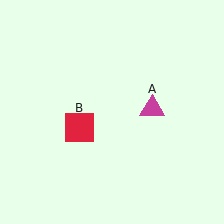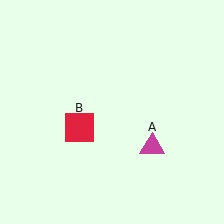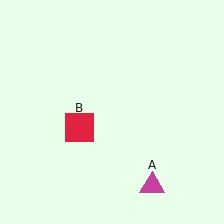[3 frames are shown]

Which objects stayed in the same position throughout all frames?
Red square (object B) remained stationary.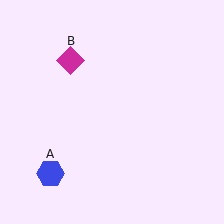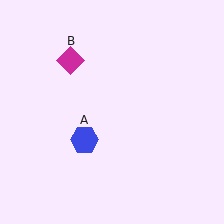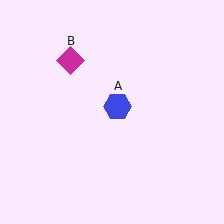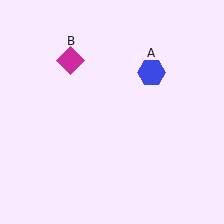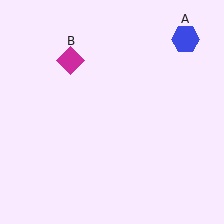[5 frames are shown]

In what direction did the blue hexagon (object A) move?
The blue hexagon (object A) moved up and to the right.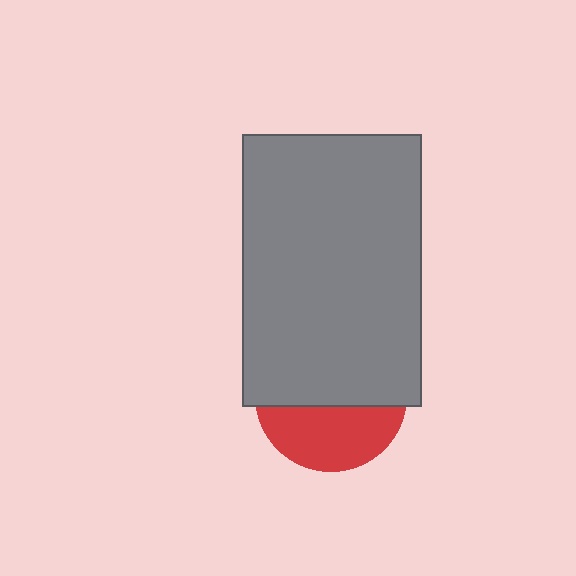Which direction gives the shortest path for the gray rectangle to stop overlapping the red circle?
Moving up gives the shortest separation.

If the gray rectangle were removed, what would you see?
You would see the complete red circle.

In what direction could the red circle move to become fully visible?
The red circle could move down. That would shift it out from behind the gray rectangle entirely.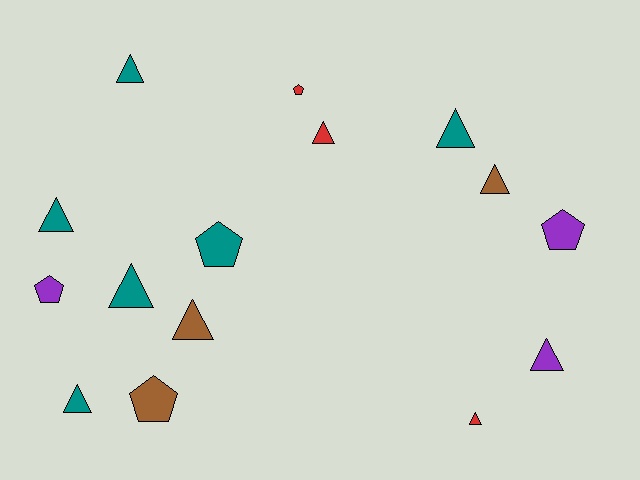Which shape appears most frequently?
Triangle, with 10 objects.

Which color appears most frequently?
Teal, with 6 objects.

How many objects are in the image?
There are 15 objects.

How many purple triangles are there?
There is 1 purple triangle.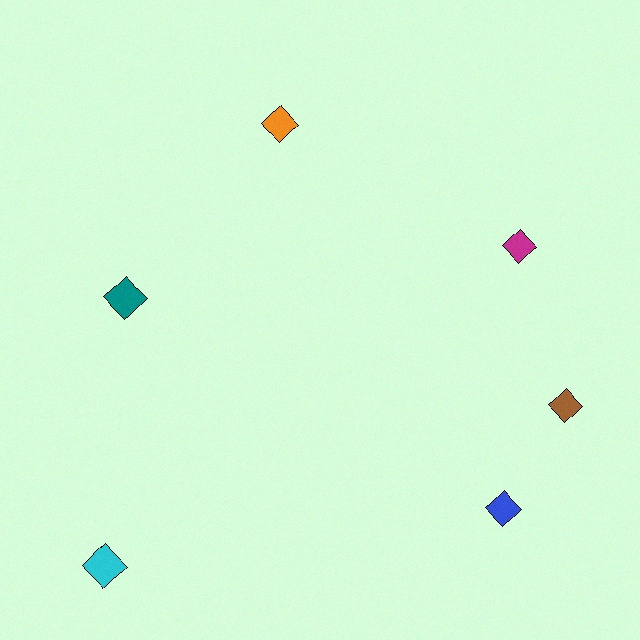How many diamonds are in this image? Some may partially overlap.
There are 6 diamonds.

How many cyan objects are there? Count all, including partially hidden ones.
There is 1 cyan object.